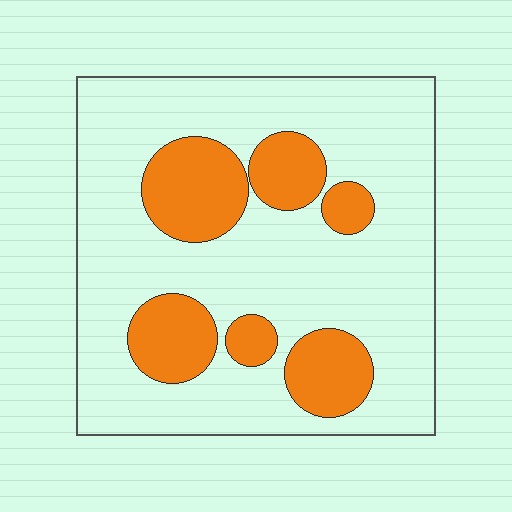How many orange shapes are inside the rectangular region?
6.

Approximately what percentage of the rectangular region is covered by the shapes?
Approximately 25%.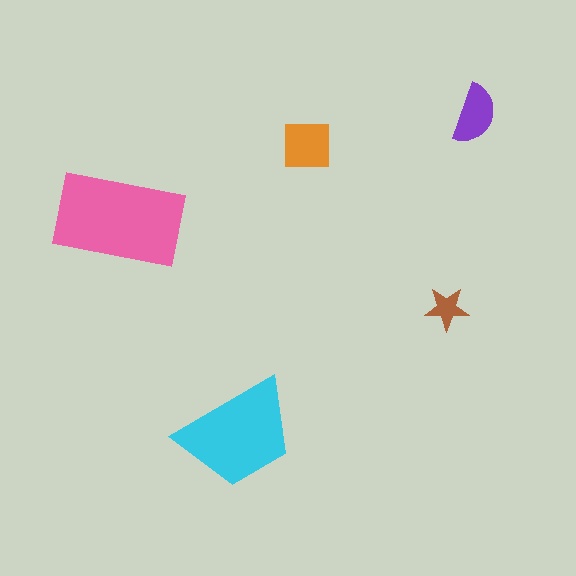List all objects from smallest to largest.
The brown star, the purple semicircle, the orange square, the cyan trapezoid, the pink rectangle.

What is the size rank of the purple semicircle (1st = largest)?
4th.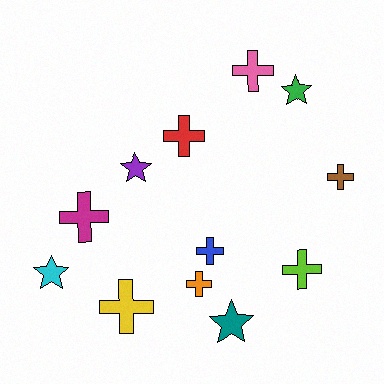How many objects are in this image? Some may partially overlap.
There are 12 objects.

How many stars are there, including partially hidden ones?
There are 4 stars.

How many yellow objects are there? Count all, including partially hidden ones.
There is 1 yellow object.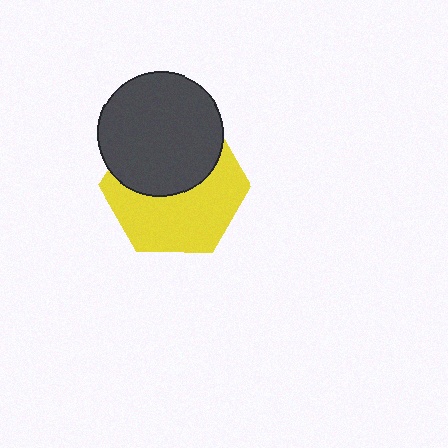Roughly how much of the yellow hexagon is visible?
About half of it is visible (roughly 55%).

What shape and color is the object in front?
The object in front is a dark gray circle.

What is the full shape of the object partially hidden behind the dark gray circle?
The partially hidden object is a yellow hexagon.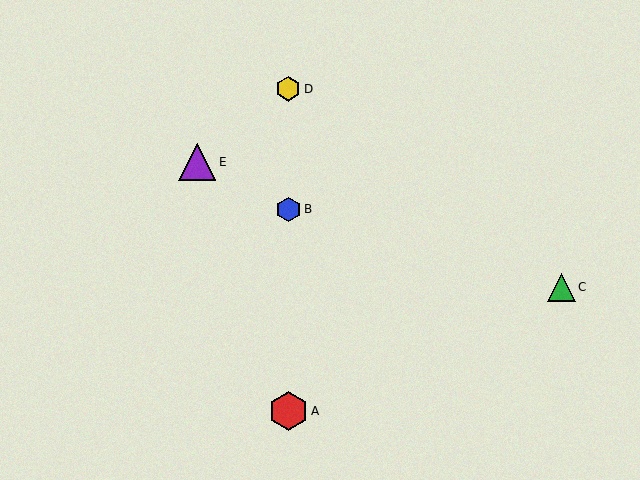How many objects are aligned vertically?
3 objects (A, B, D) are aligned vertically.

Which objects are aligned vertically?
Objects A, B, D are aligned vertically.